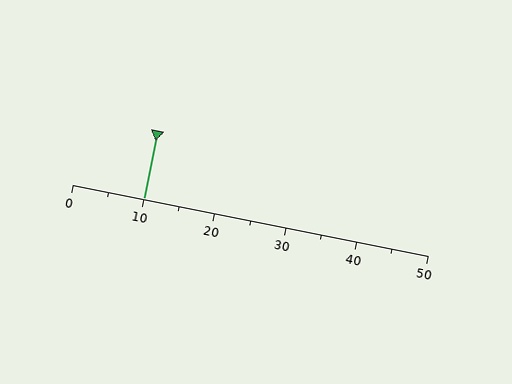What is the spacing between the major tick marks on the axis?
The major ticks are spaced 10 apart.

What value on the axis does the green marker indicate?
The marker indicates approximately 10.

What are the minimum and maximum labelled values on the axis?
The axis runs from 0 to 50.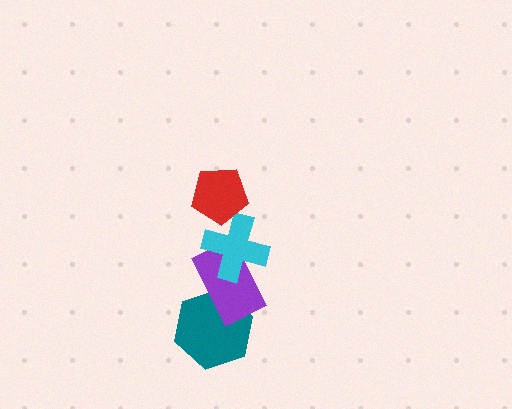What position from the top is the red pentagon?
The red pentagon is 1st from the top.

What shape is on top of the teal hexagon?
The purple rectangle is on top of the teal hexagon.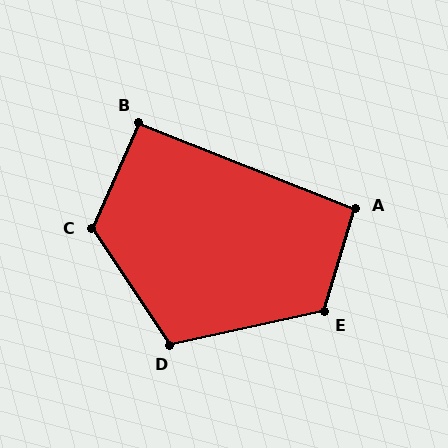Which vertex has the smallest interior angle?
B, at approximately 92 degrees.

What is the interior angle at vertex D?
Approximately 112 degrees (obtuse).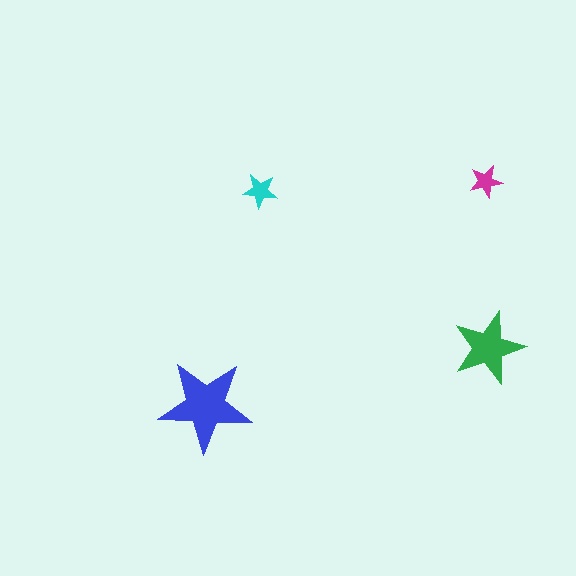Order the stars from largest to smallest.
the blue one, the green one, the cyan one, the magenta one.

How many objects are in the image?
There are 4 objects in the image.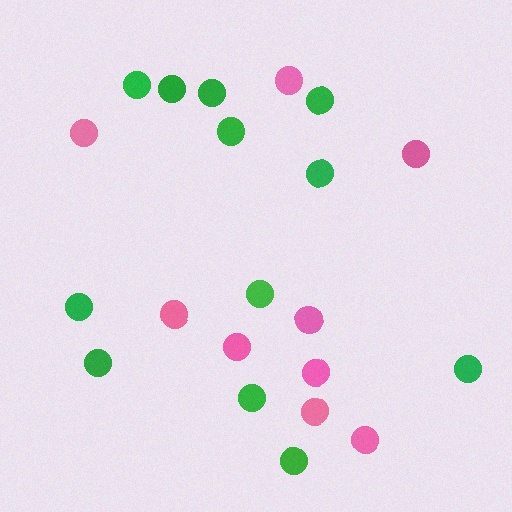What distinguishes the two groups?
There are 2 groups: one group of pink circles (9) and one group of green circles (12).